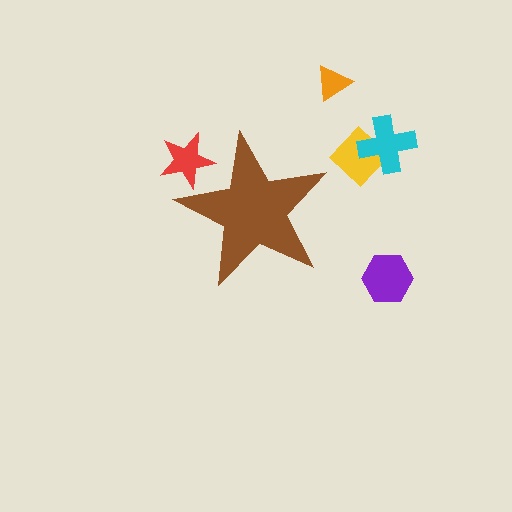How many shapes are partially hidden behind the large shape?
1 shape is partially hidden.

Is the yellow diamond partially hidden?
No, the yellow diamond is fully visible.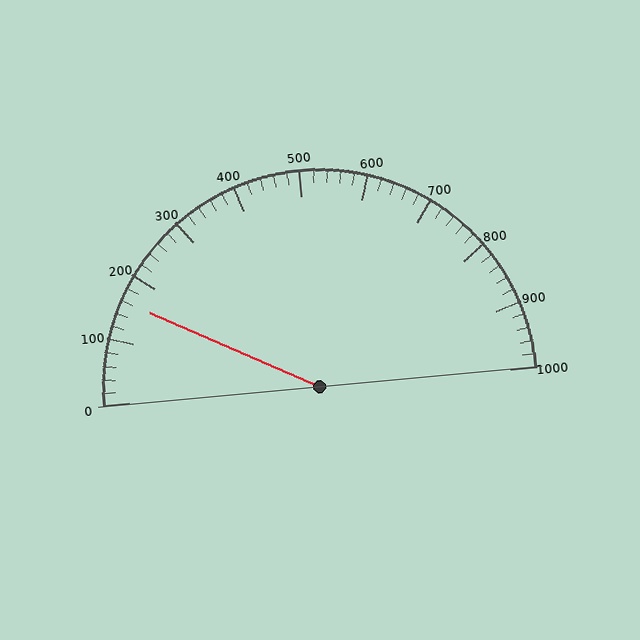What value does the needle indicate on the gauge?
The needle indicates approximately 160.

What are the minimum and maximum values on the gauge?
The gauge ranges from 0 to 1000.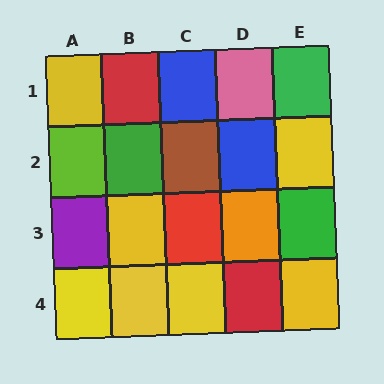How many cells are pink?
1 cell is pink.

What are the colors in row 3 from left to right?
Purple, yellow, red, orange, green.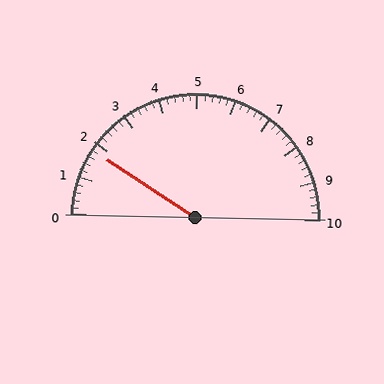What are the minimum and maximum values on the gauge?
The gauge ranges from 0 to 10.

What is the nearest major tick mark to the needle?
The nearest major tick mark is 2.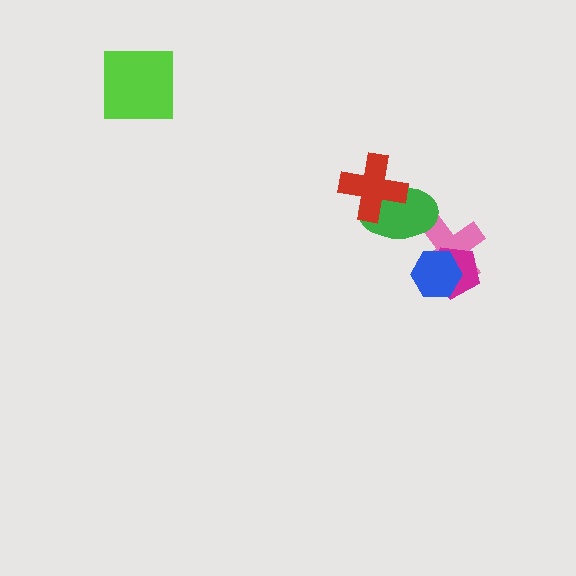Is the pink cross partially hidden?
Yes, it is partially covered by another shape.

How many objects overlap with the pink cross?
3 objects overlap with the pink cross.